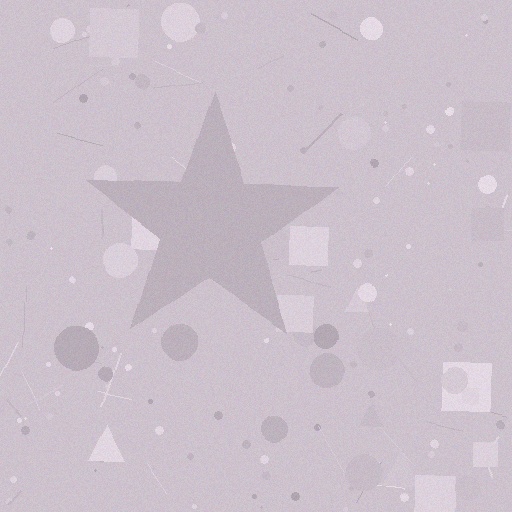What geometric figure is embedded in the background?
A star is embedded in the background.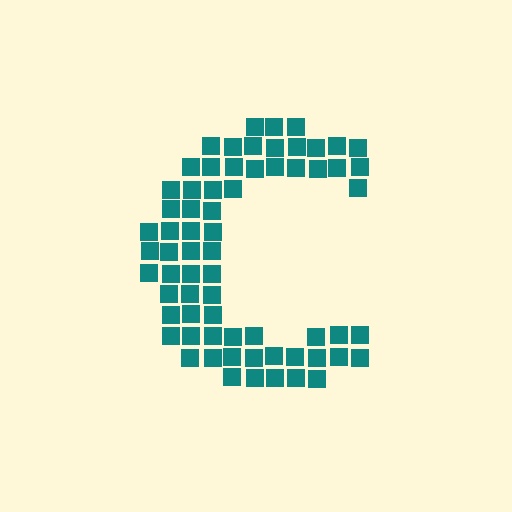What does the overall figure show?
The overall figure shows the letter C.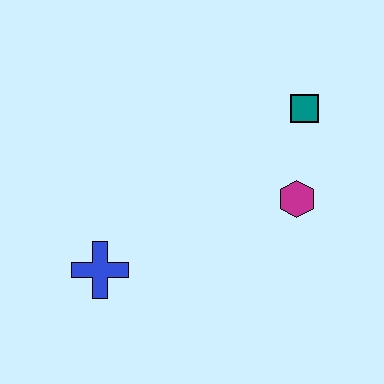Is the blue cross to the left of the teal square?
Yes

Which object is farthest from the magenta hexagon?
The blue cross is farthest from the magenta hexagon.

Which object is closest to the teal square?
The magenta hexagon is closest to the teal square.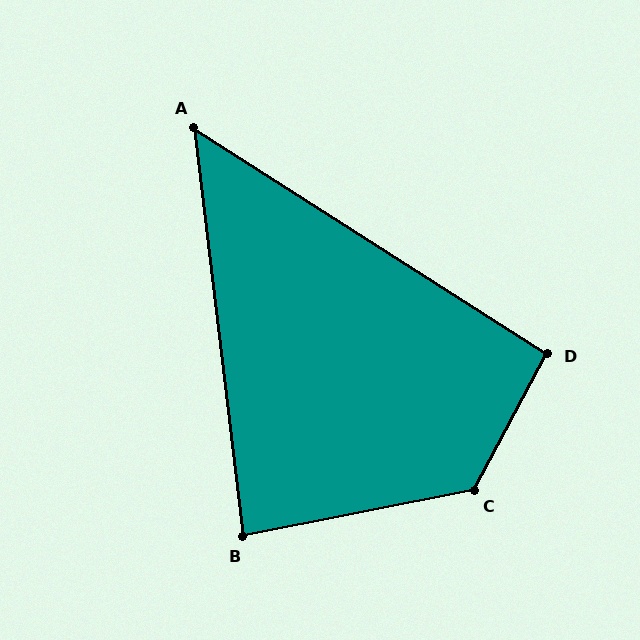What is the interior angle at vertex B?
Approximately 86 degrees (approximately right).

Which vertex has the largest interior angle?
C, at approximately 129 degrees.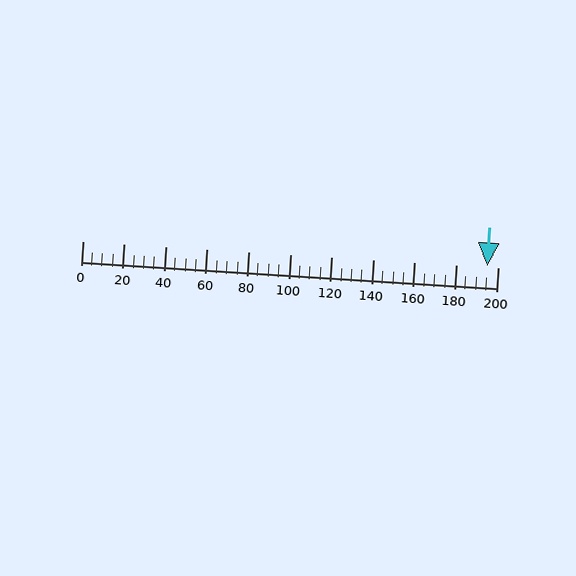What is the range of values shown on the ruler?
The ruler shows values from 0 to 200.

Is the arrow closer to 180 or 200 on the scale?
The arrow is closer to 200.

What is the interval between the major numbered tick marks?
The major tick marks are spaced 20 units apart.